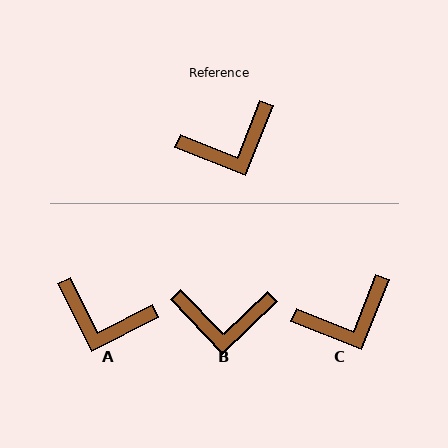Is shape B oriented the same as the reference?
No, it is off by about 25 degrees.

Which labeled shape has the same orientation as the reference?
C.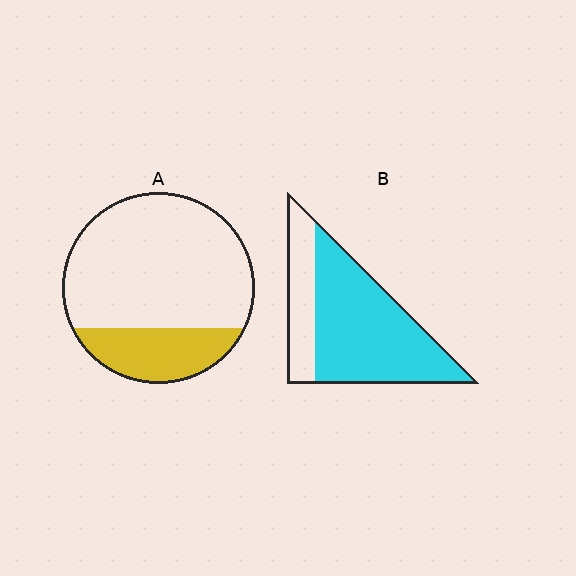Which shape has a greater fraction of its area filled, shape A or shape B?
Shape B.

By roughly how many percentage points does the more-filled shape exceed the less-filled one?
By roughly 50 percentage points (B over A).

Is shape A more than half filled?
No.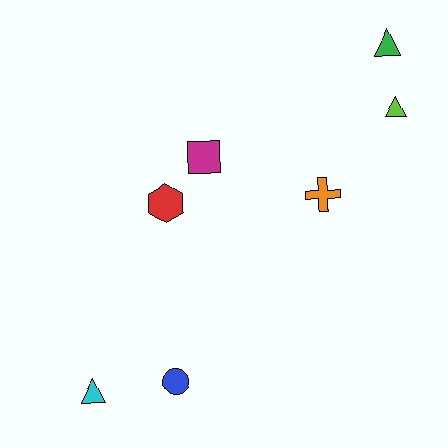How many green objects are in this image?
There is 1 green object.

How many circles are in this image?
There is 1 circle.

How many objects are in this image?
There are 7 objects.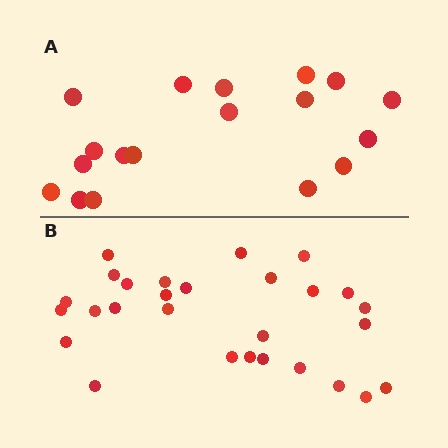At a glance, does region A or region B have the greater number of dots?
Region B (the bottom region) has more dots.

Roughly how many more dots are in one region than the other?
Region B has roughly 10 or so more dots than region A.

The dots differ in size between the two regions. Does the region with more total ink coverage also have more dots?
No. Region A has more total ink coverage because its dots are larger, but region B actually contains more individual dots. Total area can be misleading — the number of items is what matters here.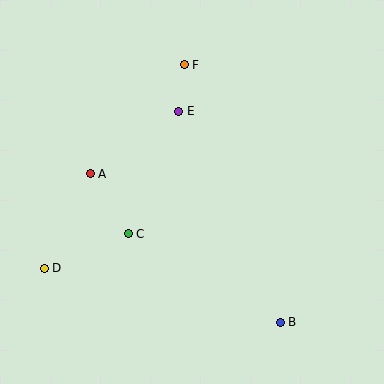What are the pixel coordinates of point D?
Point D is at (44, 268).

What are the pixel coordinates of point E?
Point E is at (179, 111).